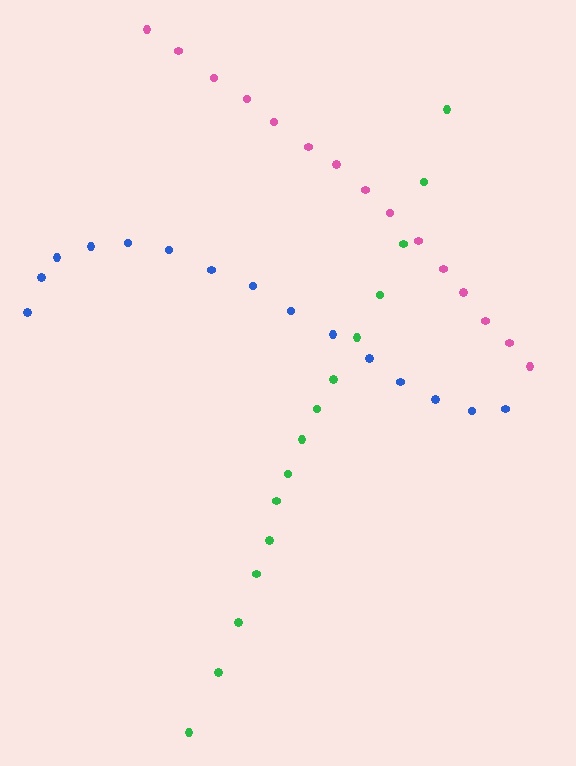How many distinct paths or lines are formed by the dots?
There are 3 distinct paths.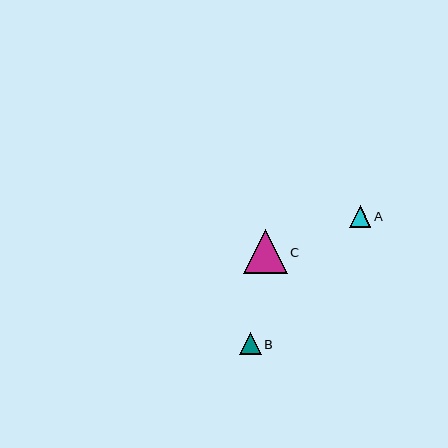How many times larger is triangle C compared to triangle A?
Triangle C is approximately 2.1 times the size of triangle A.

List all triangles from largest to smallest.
From largest to smallest: C, B, A.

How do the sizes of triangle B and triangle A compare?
Triangle B and triangle A are approximately the same size.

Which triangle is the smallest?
Triangle A is the smallest with a size of approximately 22 pixels.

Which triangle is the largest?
Triangle C is the largest with a size of approximately 44 pixels.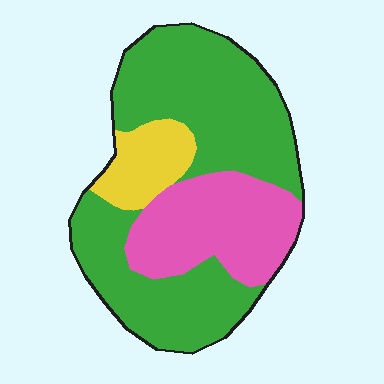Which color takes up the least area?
Yellow, at roughly 10%.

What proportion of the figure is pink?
Pink covers roughly 25% of the figure.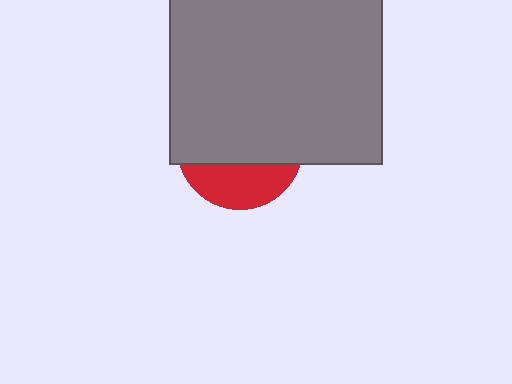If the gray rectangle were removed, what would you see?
You would see the complete red circle.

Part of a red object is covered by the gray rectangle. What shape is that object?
It is a circle.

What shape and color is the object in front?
The object in front is a gray rectangle.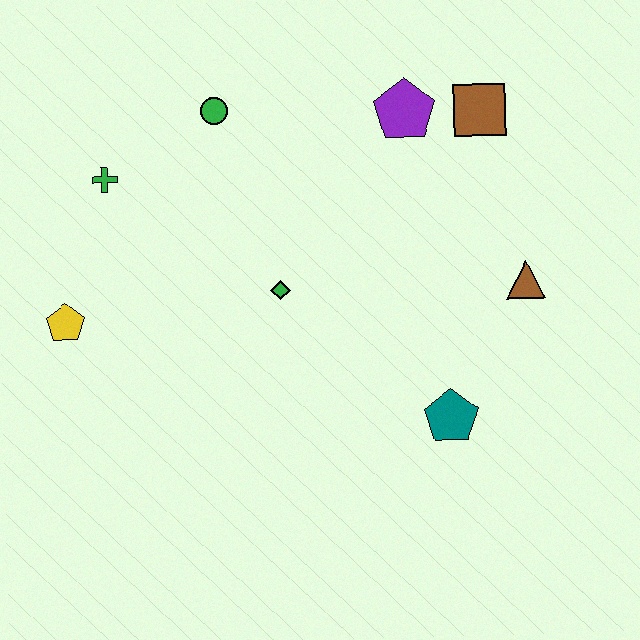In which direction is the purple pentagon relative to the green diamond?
The purple pentagon is above the green diamond.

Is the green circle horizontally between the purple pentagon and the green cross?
Yes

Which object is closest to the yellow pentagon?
The green cross is closest to the yellow pentagon.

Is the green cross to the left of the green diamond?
Yes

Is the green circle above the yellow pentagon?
Yes